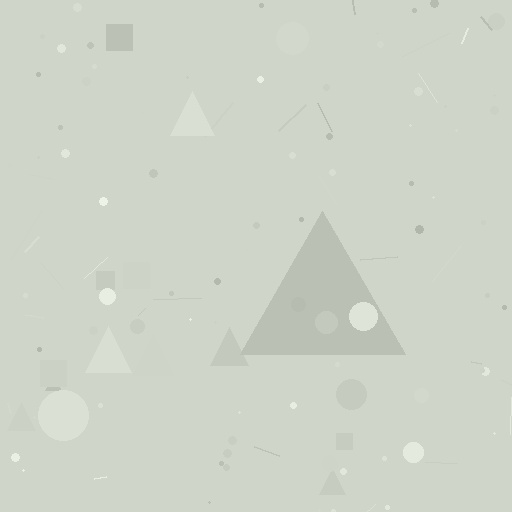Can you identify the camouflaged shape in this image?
The camouflaged shape is a triangle.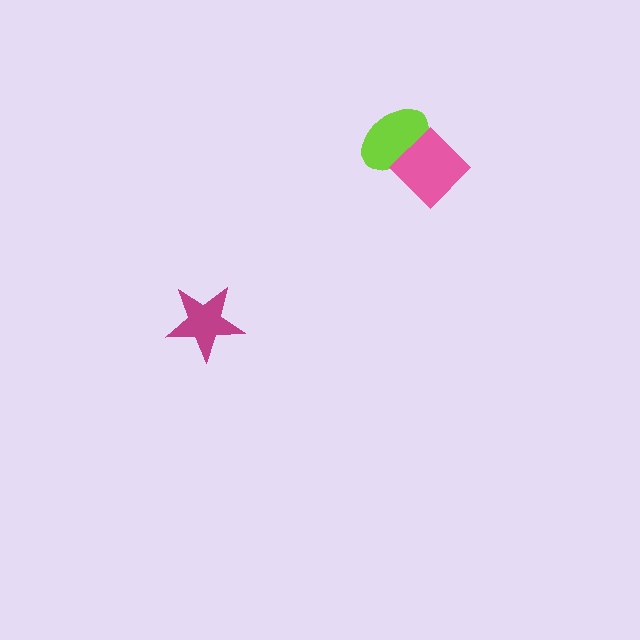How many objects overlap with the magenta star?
0 objects overlap with the magenta star.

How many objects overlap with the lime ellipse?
1 object overlaps with the lime ellipse.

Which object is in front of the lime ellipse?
The pink diamond is in front of the lime ellipse.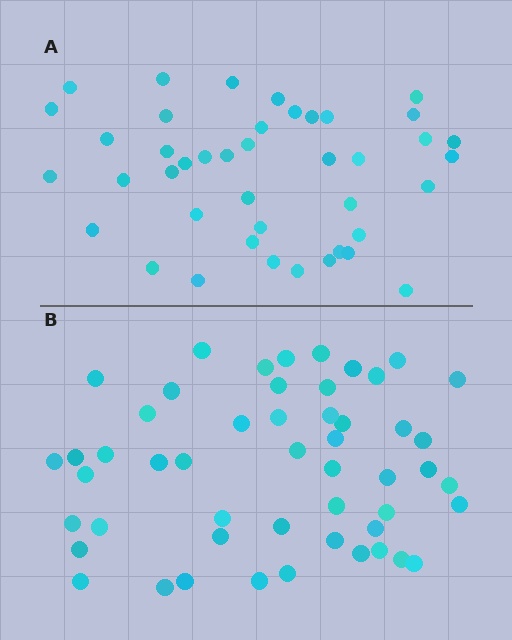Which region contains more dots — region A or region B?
Region B (the bottom region) has more dots.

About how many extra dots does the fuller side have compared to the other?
Region B has roughly 8 or so more dots than region A.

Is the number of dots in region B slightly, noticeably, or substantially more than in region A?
Region B has only slightly more — the two regions are fairly close. The ratio is roughly 1.2 to 1.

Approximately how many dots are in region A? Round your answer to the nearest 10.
About 40 dots. (The exact count is 42, which rounds to 40.)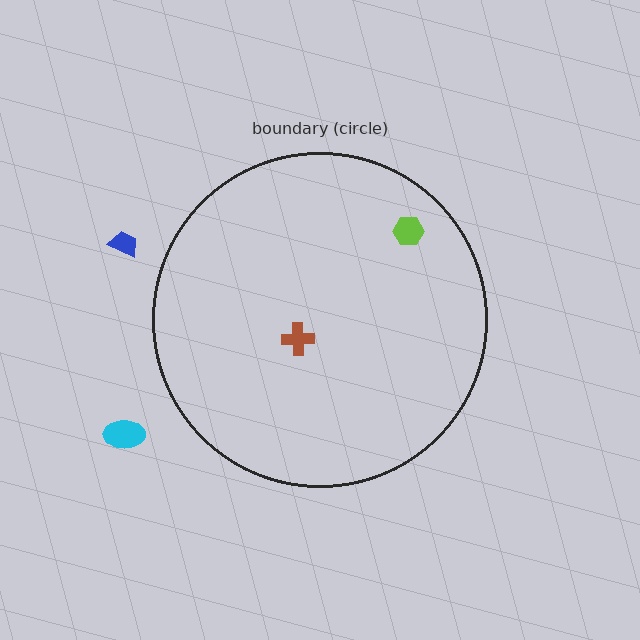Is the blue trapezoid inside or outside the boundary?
Outside.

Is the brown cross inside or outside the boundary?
Inside.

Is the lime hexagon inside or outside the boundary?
Inside.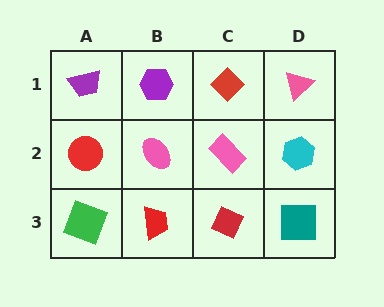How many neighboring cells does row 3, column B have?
3.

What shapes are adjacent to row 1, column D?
A cyan hexagon (row 2, column D), a red diamond (row 1, column C).